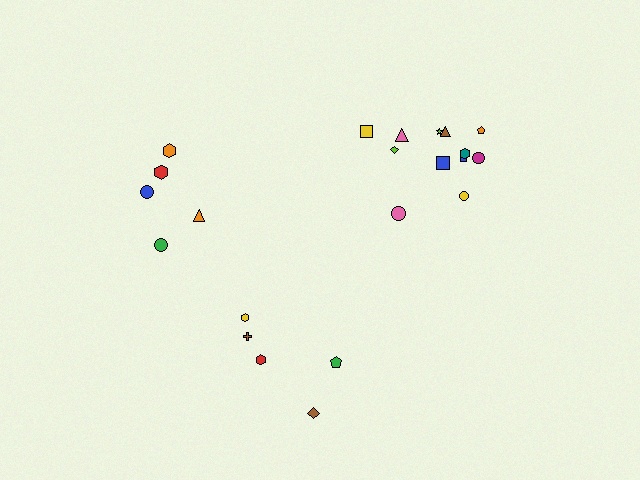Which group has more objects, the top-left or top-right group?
The top-right group.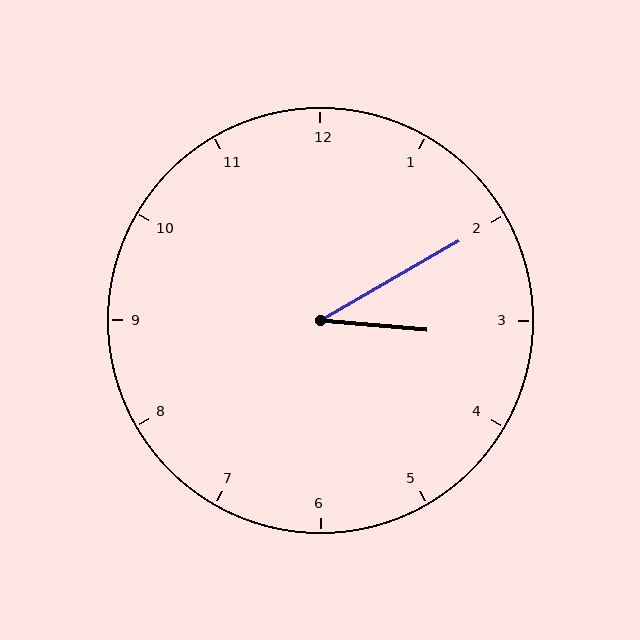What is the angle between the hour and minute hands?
Approximately 35 degrees.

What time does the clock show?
3:10.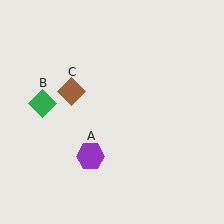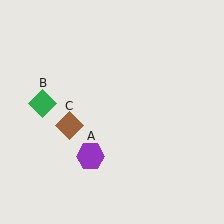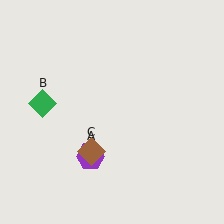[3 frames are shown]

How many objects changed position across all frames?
1 object changed position: brown diamond (object C).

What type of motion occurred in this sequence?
The brown diamond (object C) rotated counterclockwise around the center of the scene.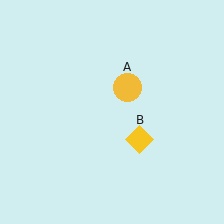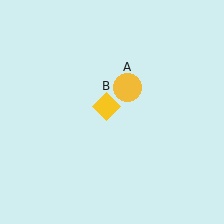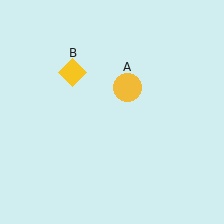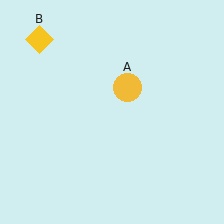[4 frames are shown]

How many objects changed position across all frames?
1 object changed position: yellow diamond (object B).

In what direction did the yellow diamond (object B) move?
The yellow diamond (object B) moved up and to the left.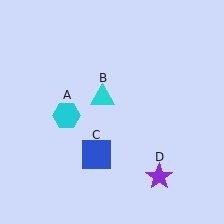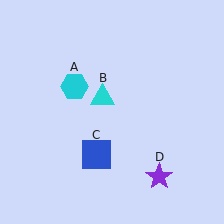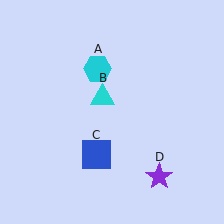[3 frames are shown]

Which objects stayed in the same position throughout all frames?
Cyan triangle (object B) and blue square (object C) and purple star (object D) remained stationary.